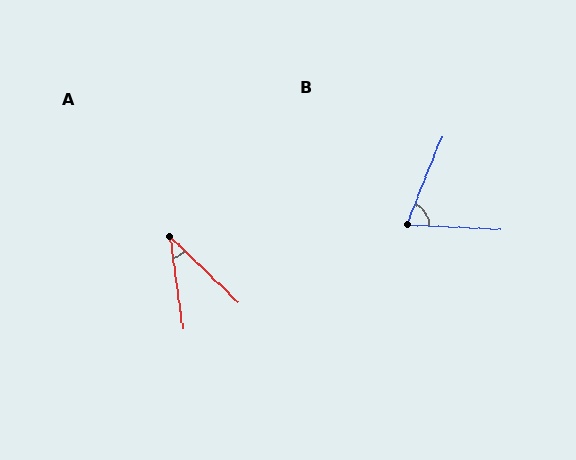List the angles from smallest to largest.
A (38°), B (71°).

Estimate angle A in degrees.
Approximately 38 degrees.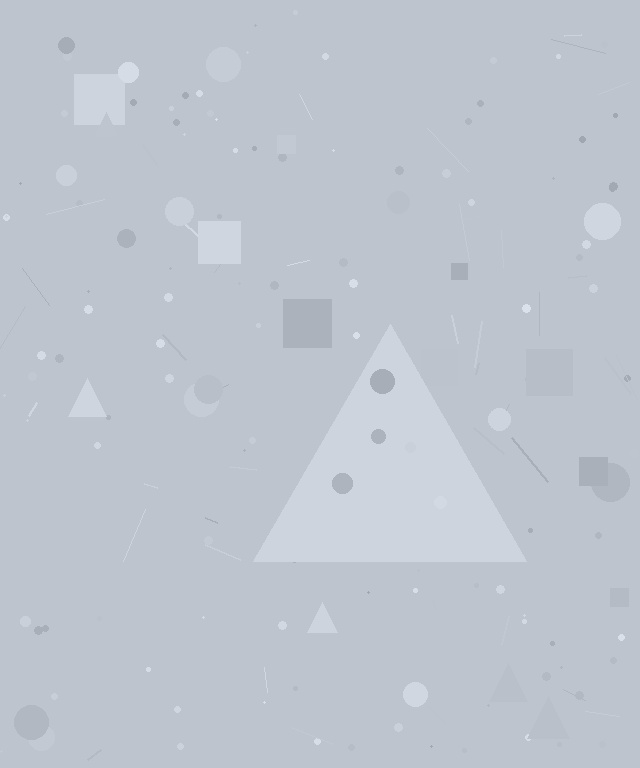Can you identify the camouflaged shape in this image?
The camouflaged shape is a triangle.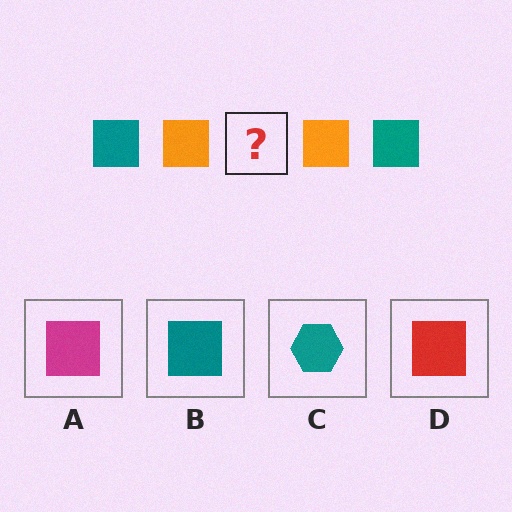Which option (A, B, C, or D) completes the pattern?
B.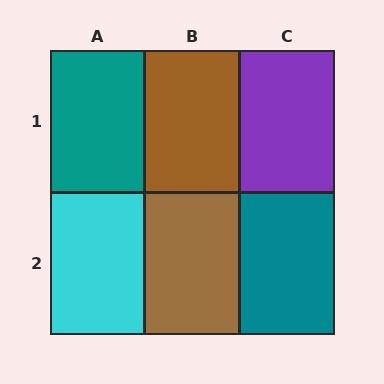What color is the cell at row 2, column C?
Teal.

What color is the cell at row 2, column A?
Cyan.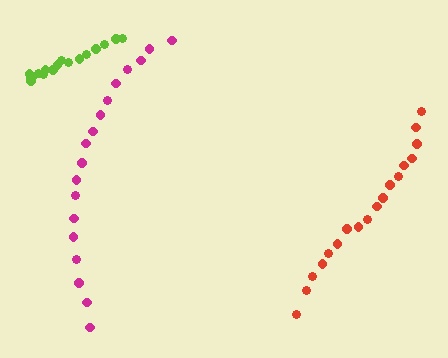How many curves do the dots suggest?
There are 3 distinct paths.